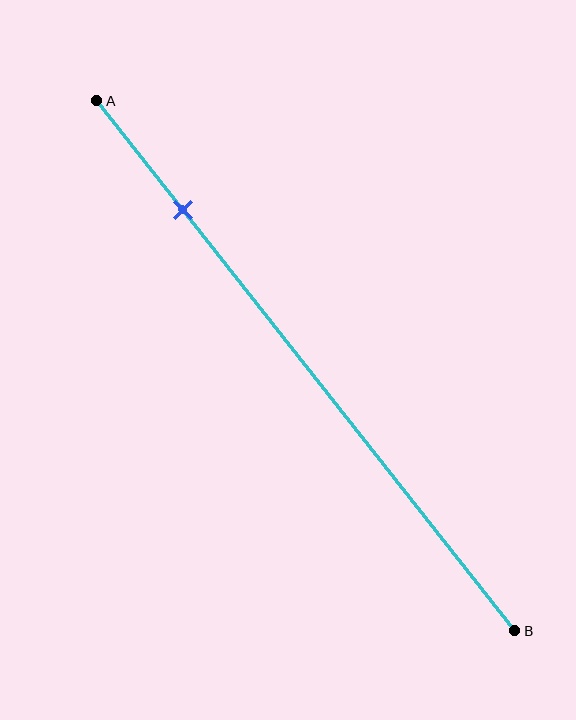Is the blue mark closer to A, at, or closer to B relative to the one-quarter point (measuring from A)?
The blue mark is closer to point A than the one-quarter point of segment AB.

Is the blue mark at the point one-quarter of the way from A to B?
No, the mark is at about 20% from A, not at the 25% one-quarter point.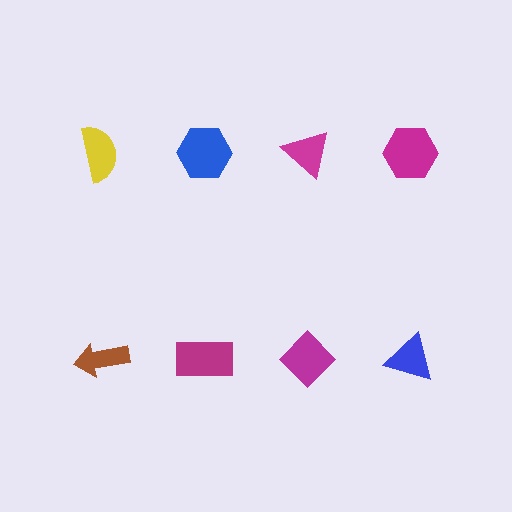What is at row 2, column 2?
A magenta rectangle.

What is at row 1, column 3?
A magenta triangle.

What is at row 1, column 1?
A yellow semicircle.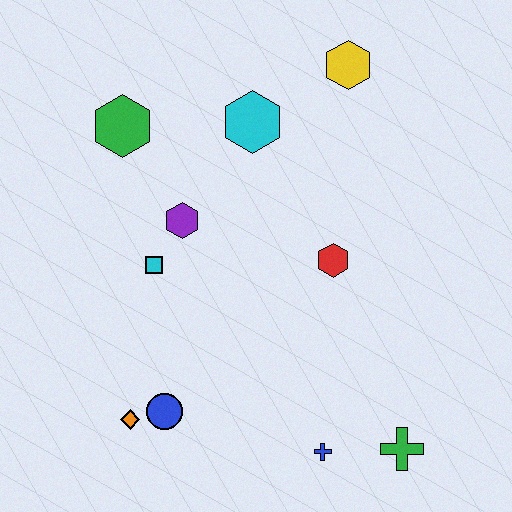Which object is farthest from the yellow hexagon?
The orange diamond is farthest from the yellow hexagon.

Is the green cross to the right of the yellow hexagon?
Yes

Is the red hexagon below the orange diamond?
No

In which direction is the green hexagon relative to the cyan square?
The green hexagon is above the cyan square.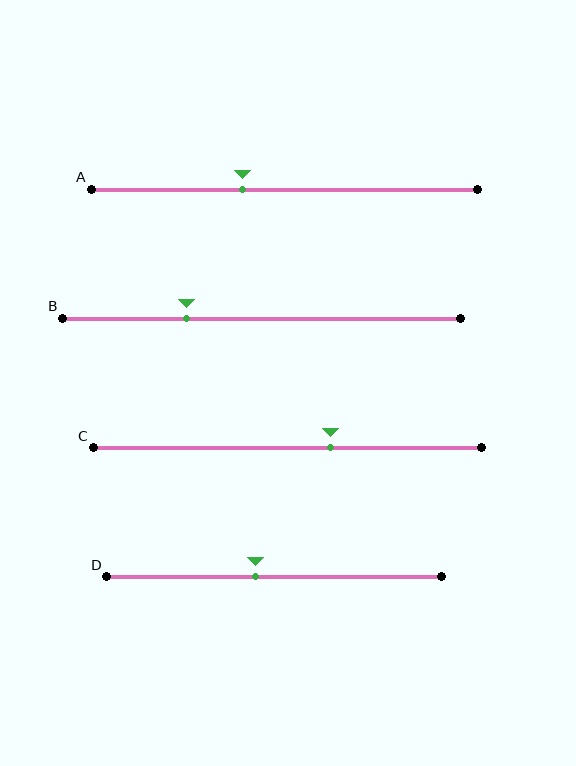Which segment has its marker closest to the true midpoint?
Segment D has its marker closest to the true midpoint.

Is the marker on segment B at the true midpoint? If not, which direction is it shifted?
No, the marker on segment B is shifted to the left by about 19% of the segment length.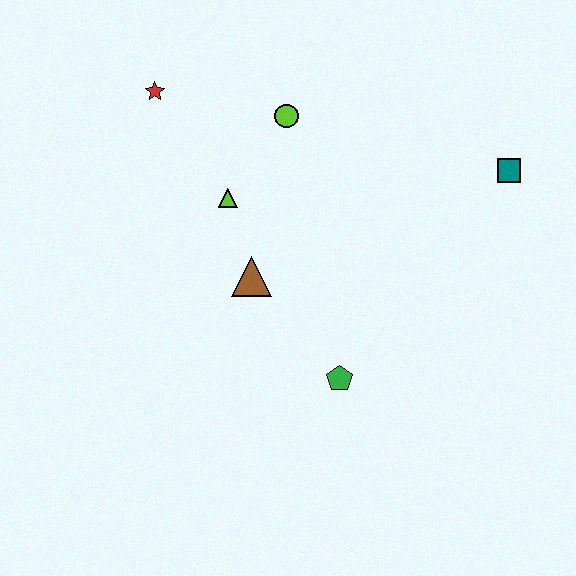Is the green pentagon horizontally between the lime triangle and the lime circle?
No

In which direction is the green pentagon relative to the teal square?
The green pentagon is below the teal square.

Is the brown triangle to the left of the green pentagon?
Yes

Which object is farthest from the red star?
The teal square is farthest from the red star.